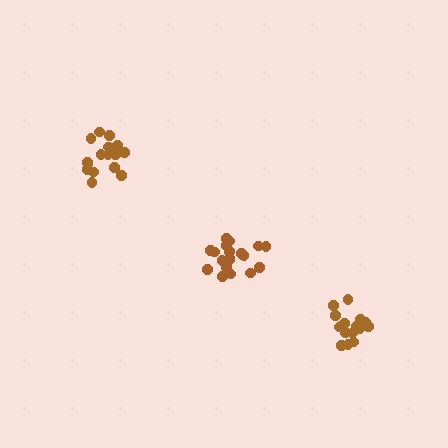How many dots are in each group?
Group 1: 20 dots, Group 2: 16 dots, Group 3: 16 dots (52 total).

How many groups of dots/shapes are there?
There are 3 groups.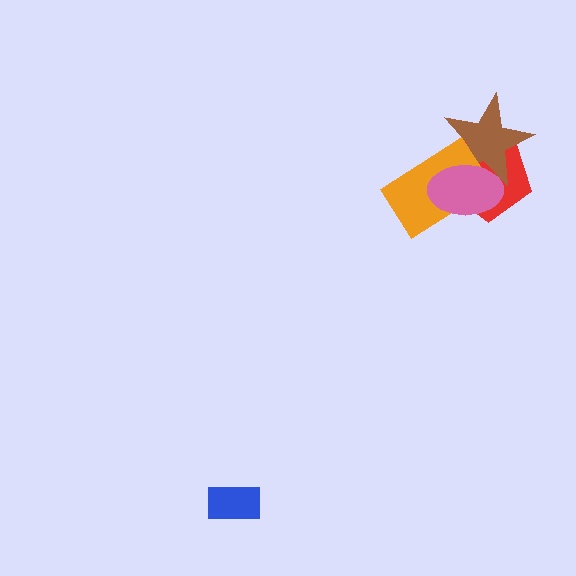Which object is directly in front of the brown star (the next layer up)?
The orange rectangle is directly in front of the brown star.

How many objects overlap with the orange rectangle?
3 objects overlap with the orange rectangle.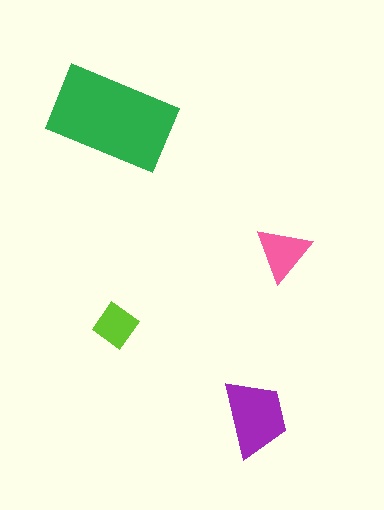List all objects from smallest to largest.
The lime diamond, the pink triangle, the purple trapezoid, the green rectangle.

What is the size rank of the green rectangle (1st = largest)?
1st.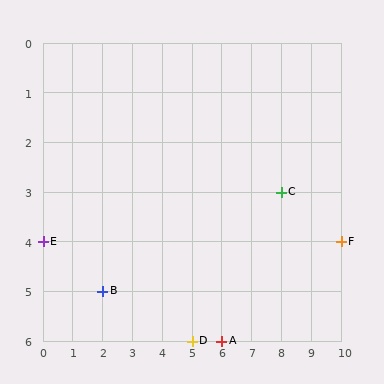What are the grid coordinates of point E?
Point E is at grid coordinates (0, 4).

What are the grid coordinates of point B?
Point B is at grid coordinates (2, 5).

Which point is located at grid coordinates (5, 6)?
Point D is at (5, 6).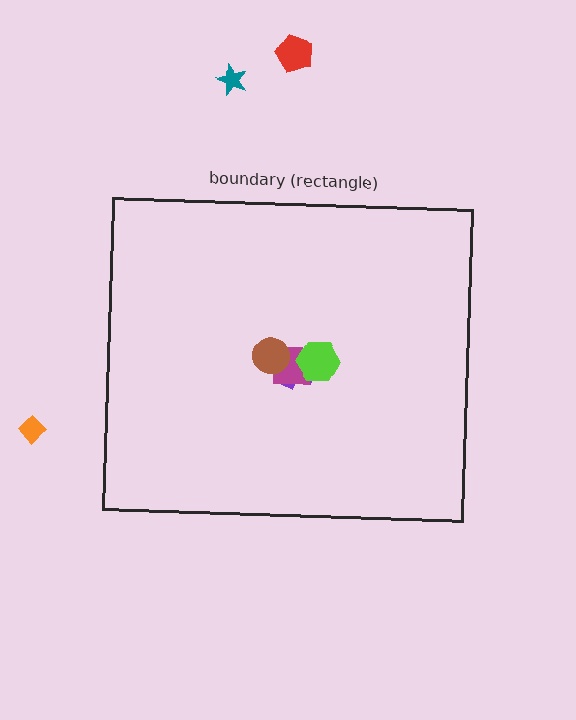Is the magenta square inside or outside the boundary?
Inside.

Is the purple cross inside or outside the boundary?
Inside.